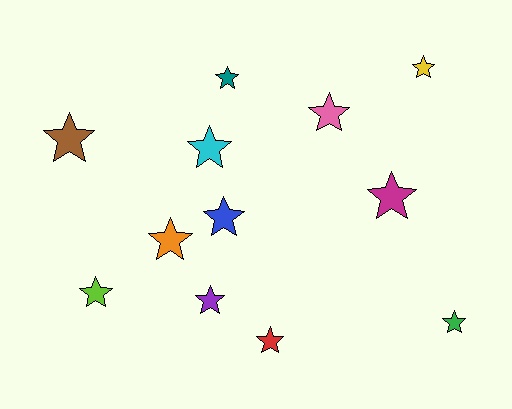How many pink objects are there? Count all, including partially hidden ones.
There is 1 pink object.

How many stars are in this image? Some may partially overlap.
There are 12 stars.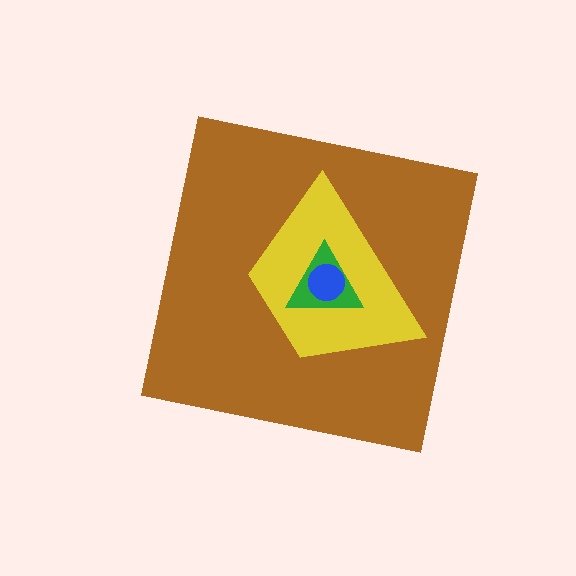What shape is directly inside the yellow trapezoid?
The green triangle.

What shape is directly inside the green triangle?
The blue circle.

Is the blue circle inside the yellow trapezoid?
Yes.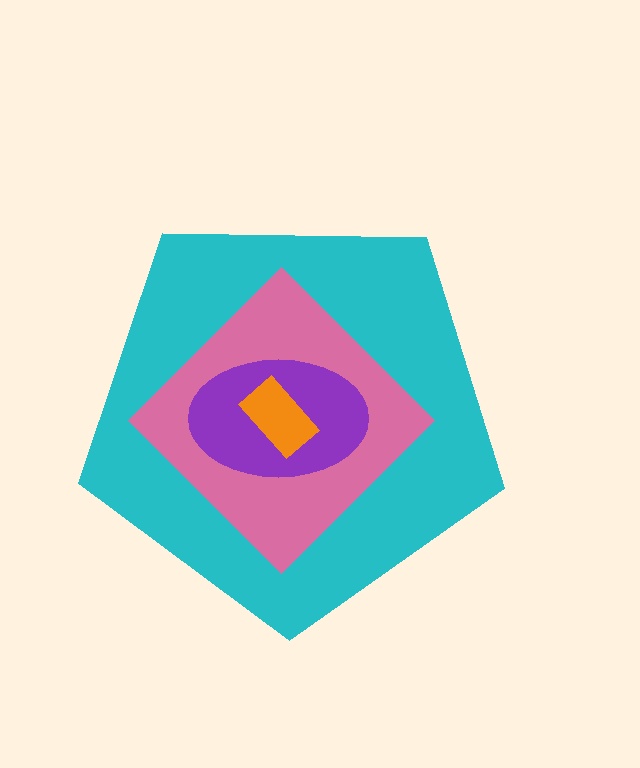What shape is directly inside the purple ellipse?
The orange rectangle.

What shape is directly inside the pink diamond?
The purple ellipse.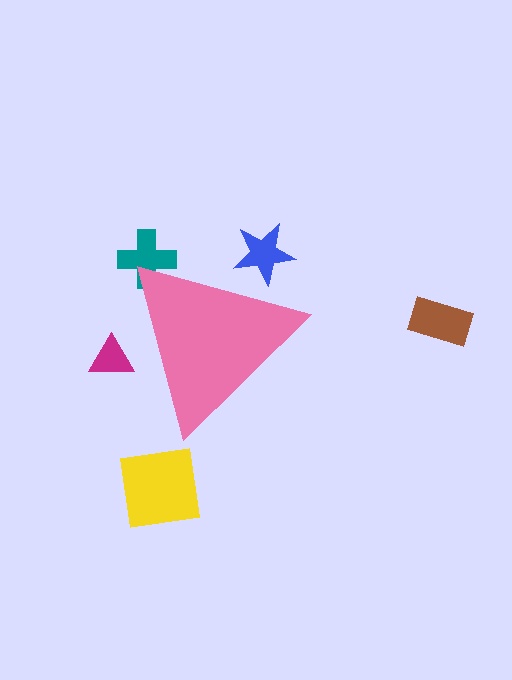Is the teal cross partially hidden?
Yes, the teal cross is partially hidden behind the pink triangle.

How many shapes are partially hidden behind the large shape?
3 shapes are partially hidden.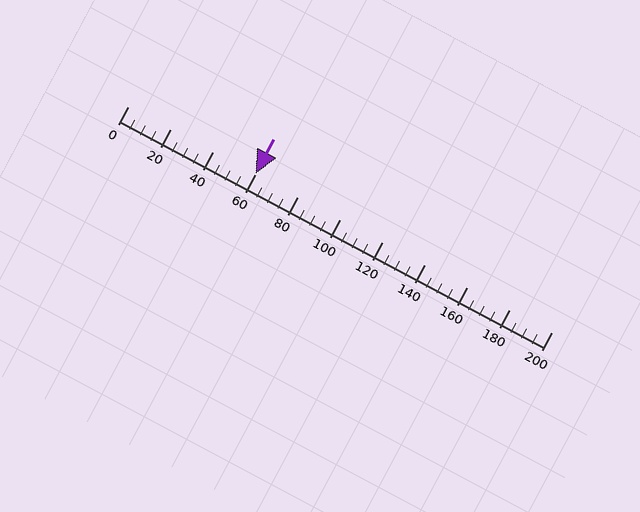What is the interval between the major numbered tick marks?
The major tick marks are spaced 20 units apart.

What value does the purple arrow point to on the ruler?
The purple arrow points to approximately 60.